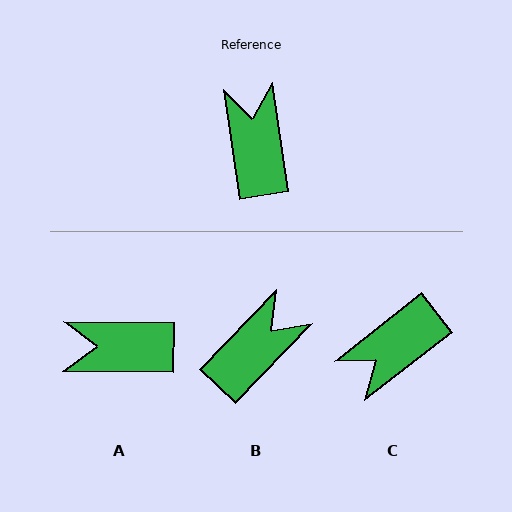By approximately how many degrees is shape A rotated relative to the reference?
Approximately 81 degrees counter-clockwise.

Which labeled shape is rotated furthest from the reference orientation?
C, about 119 degrees away.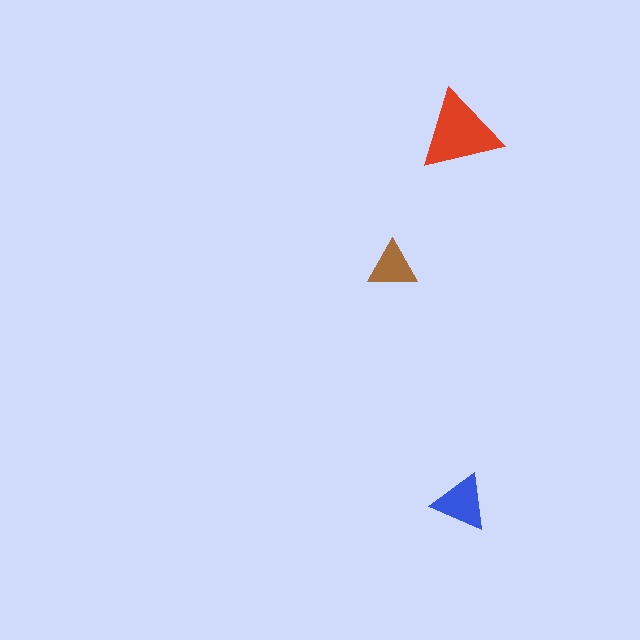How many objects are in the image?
There are 3 objects in the image.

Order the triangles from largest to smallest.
the red one, the blue one, the brown one.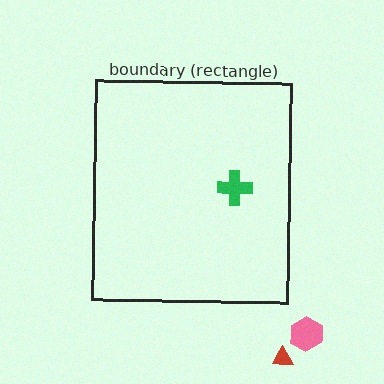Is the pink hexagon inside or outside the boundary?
Outside.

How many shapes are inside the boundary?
1 inside, 2 outside.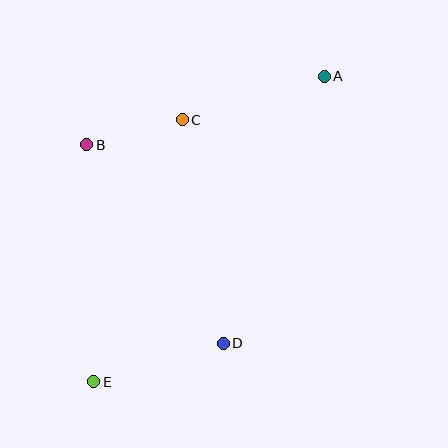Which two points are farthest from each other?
Points A and E are farthest from each other.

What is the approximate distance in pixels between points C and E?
The distance between C and E is approximately 276 pixels.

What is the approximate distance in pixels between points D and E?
The distance between D and E is approximately 135 pixels.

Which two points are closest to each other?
Points B and C are closest to each other.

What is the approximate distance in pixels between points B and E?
The distance between B and E is approximately 237 pixels.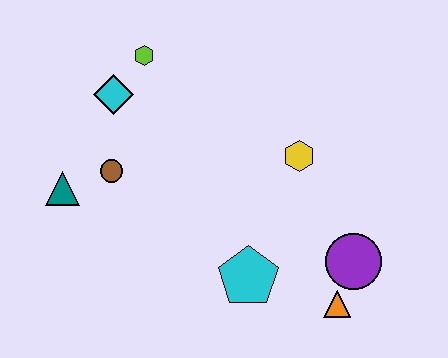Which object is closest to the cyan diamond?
The lime hexagon is closest to the cyan diamond.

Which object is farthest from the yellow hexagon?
The teal triangle is farthest from the yellow hexagon.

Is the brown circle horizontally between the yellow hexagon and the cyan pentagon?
No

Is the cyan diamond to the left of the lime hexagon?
Yes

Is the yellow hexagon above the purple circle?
Yes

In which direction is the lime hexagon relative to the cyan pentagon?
The lime hexagon is above the cyan pentagon.